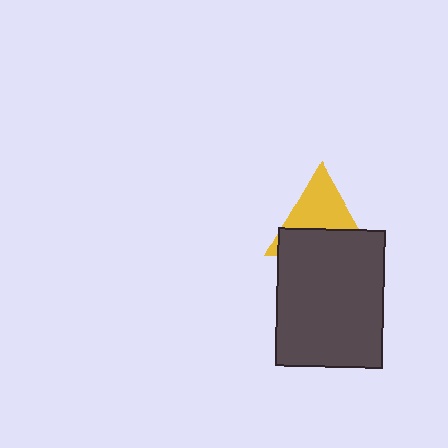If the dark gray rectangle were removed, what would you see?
You would see the complete yellow triangle.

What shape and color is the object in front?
The object in front is a dark gray rectangle.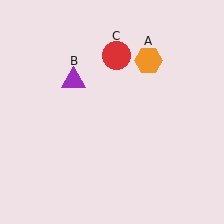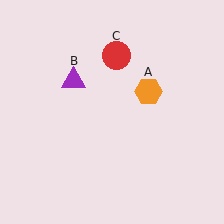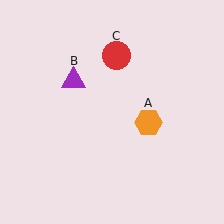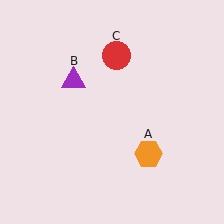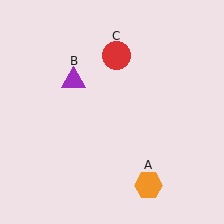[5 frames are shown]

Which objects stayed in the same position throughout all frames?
Purple triangle (object B) and red circle (object C) remained stationary.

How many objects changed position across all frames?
1 object changed position: orange hexagon (object A).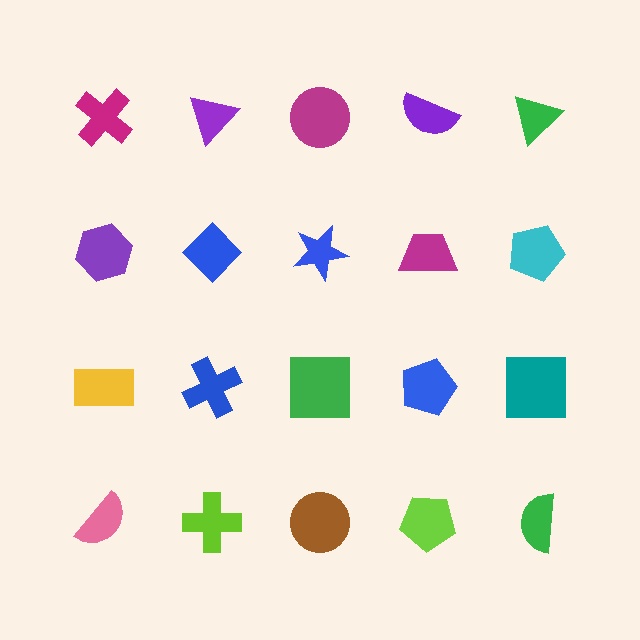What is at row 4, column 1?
A pink semicircle.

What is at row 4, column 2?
A lime cross.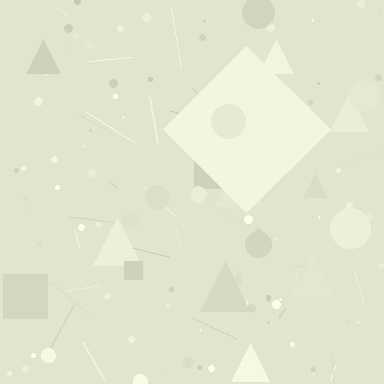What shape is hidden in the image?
A diamond is hidden in the image.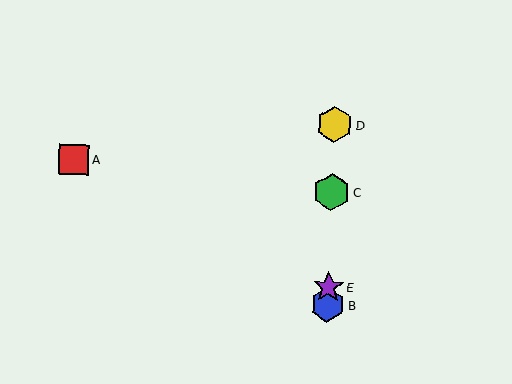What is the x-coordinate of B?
Object B is at x≈328.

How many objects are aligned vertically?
4 objects (B, C, D, E) are aligned vertically.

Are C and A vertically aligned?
No, C is at x≈332 and A is at x≈74.